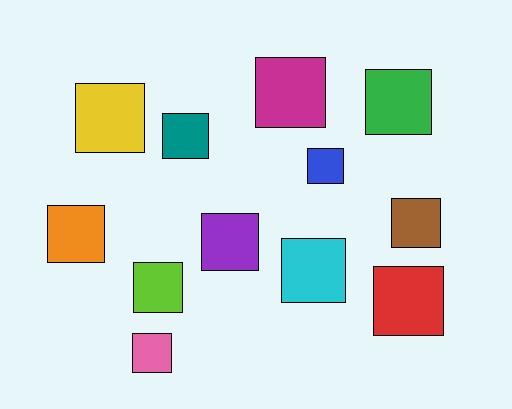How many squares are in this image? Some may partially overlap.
There are 12 squares.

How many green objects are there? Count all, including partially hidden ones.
There is 1 green object.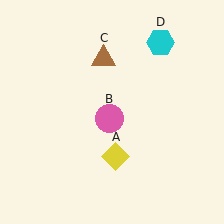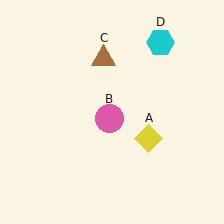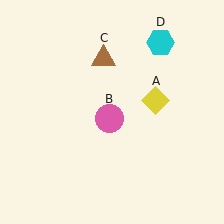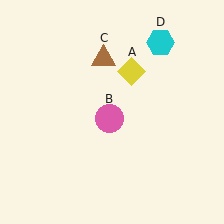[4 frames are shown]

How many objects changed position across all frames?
1 object changed position: yellow diamond (object A).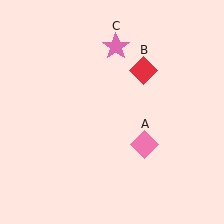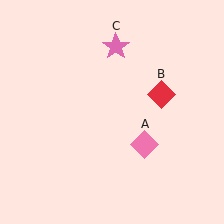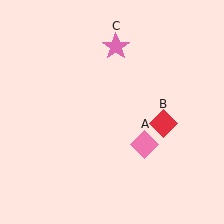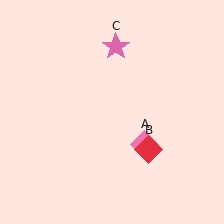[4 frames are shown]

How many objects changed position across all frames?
1 object changed position: red diamond (object B).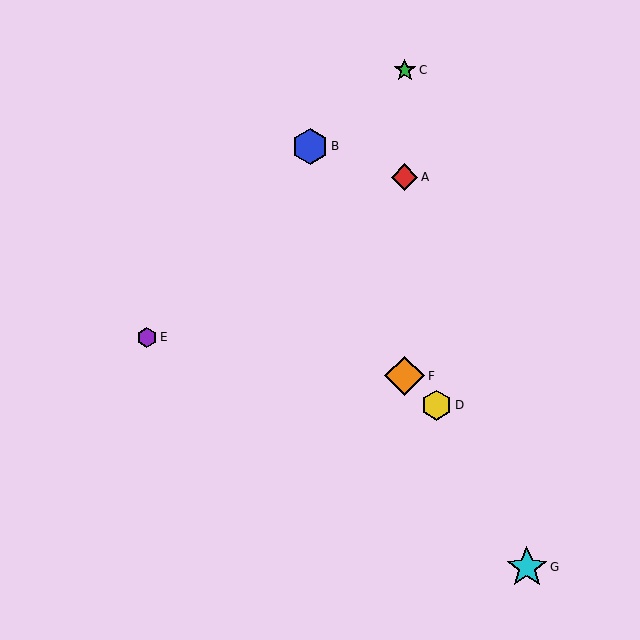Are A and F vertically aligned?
Yes, both are at x≈405.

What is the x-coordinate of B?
Object B is at x≈310.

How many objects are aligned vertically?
3 objects (A, C, F) are aligned vertically.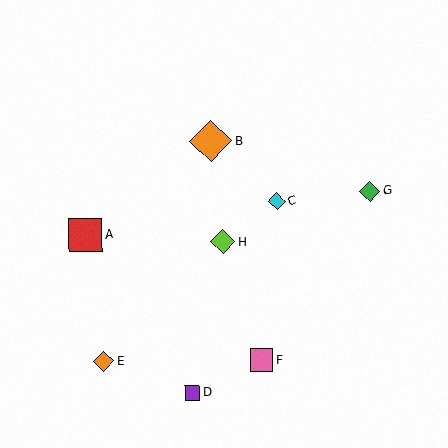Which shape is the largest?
The orange diamond (labeled B) is the largest.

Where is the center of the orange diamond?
The center of the orange diamond is at (104, 361).